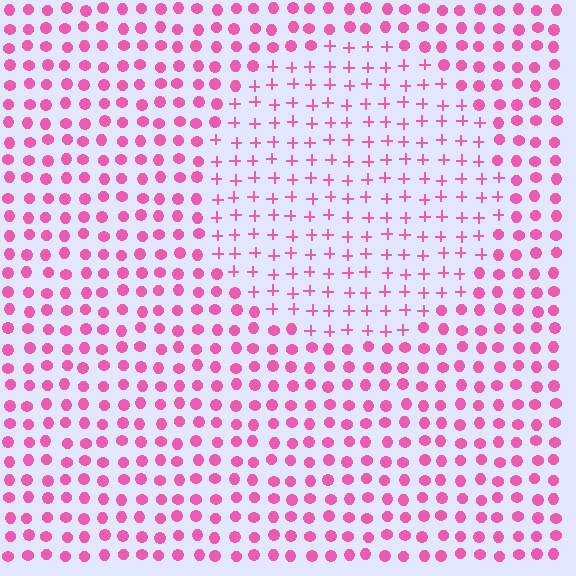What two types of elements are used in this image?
The image uses plus signs inside the circle region and circles outside it.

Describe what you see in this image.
The image is filled with small pink elements arranged in a uniform grid. A circle-shaped region contains plus signs, while the surrounding area contains circles. The boundary is defined purely by the change in element shape.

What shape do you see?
I see a circle.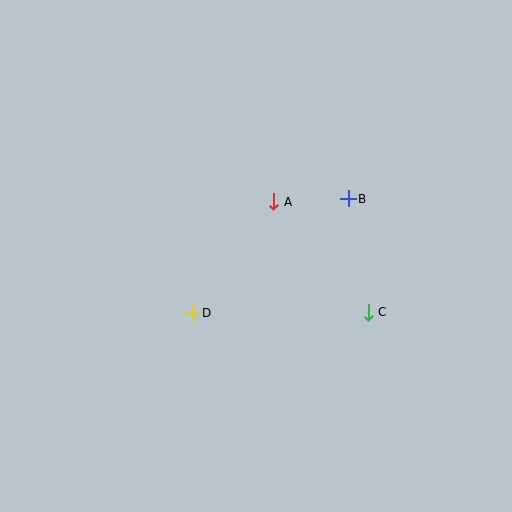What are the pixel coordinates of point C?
Point C is at (368, 312).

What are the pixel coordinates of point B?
Point B is at (348, 199).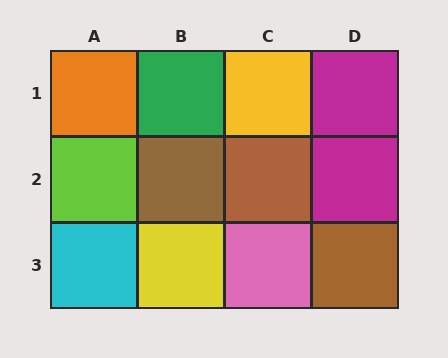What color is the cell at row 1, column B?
Green.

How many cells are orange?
1 cell is orange.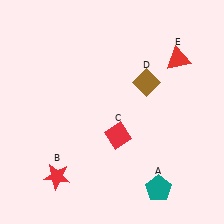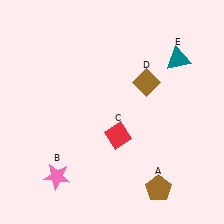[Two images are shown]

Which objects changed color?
A changed from teal to brown. B changed from red to pink. E changed from red to teal.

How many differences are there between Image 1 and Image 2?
There are 3 differences between the two images.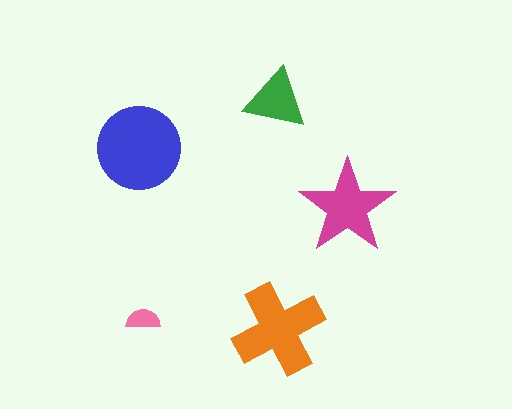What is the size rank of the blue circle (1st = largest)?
1st.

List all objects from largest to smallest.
The blue circle, the orange cross, the magenta star, the green triangle, the pink semicircle.